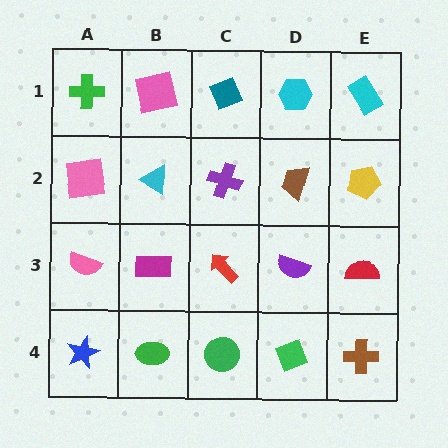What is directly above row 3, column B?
A cyan triangle.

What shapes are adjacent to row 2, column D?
A cyan hexagon (row 1, column D), a purple semicircle (row 3, column D), a purple cross (row 2, column C), a yellow pentagon (row 2, column E).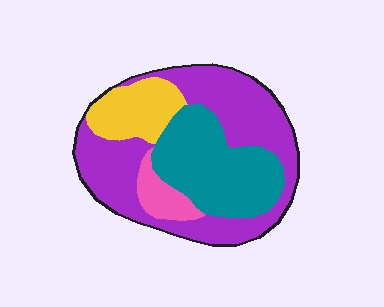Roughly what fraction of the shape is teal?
Teal covers about 30% of the shape.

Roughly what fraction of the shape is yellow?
Yellow takes up less than a sixth of the shape.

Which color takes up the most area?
Purple, at roughly 50%.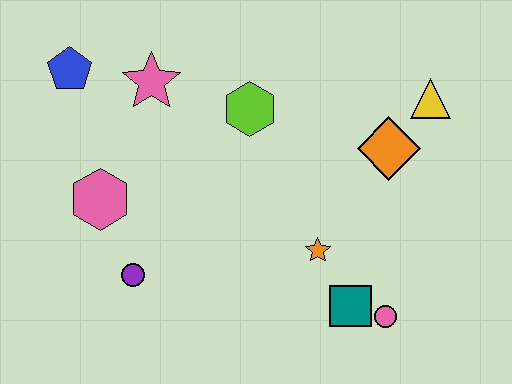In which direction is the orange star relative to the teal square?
The orange star is above the teal square.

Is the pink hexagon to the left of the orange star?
Yes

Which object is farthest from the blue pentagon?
The pink circle is farthest from the blue pentagon.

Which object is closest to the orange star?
The teal square is closest to the orange star.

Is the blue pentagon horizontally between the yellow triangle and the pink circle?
No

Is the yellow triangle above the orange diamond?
Yes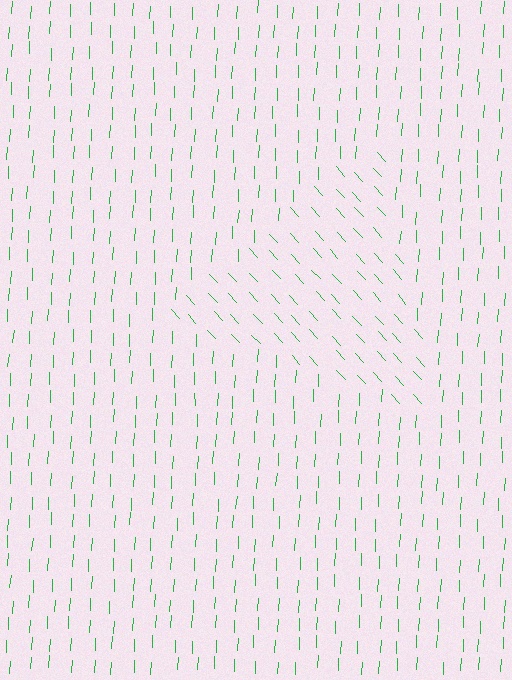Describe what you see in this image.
The image is filled with small green line segments. A triangle region in the image has lines oriented differently from the surrounding lines, creating a visible texture boundary.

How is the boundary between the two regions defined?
The boundary is defined purely by a change in line orientation (approximately 45 degrees difference). All lines are the same color and thickness.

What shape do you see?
I see a triangle.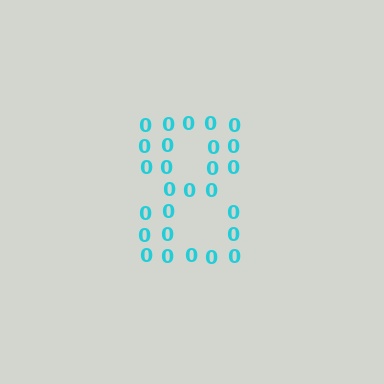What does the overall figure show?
The overall figure shows the digit 8.